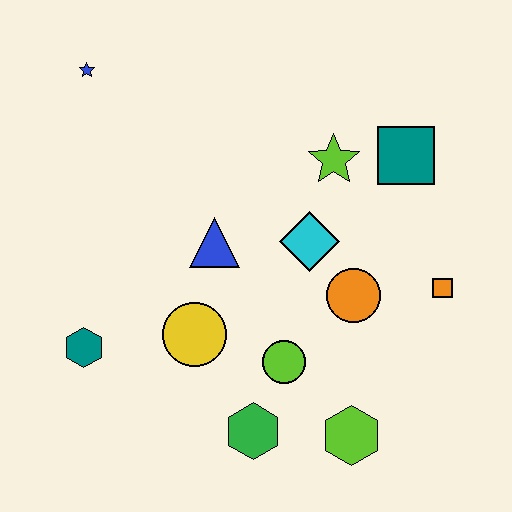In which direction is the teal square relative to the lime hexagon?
The teal square is above the lime hexagon.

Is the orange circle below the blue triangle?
Yes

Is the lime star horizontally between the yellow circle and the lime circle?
No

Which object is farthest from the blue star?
The lime hexagon is farthest from the blue star.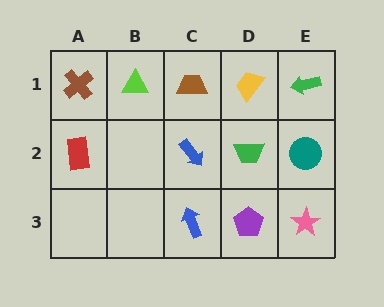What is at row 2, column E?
A teal circle.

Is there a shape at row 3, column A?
No, that cell is empty.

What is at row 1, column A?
A brown cross.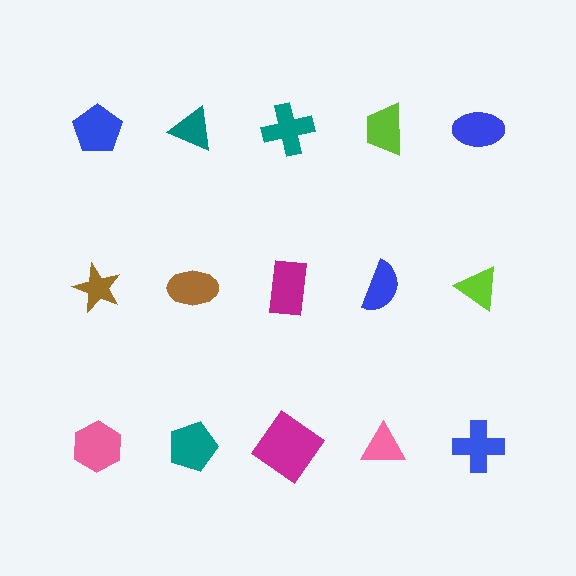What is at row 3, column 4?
A pink triangle.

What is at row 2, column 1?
A brown star.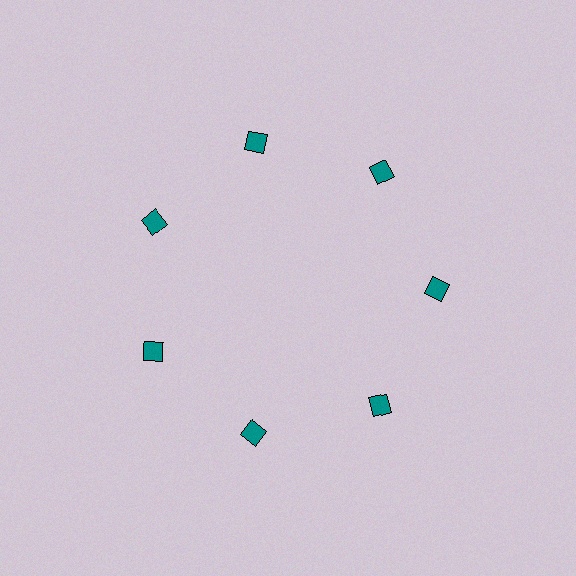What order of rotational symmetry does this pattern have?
This pattern has 7-fold rotational symmetry.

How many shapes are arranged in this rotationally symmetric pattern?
There are 7 shapes, arranged in 7 groups of 1.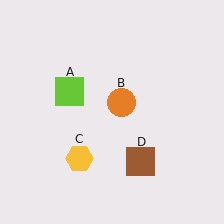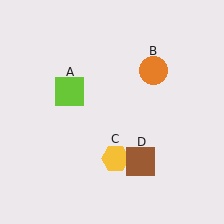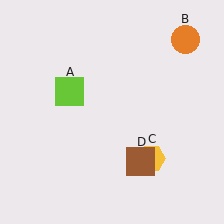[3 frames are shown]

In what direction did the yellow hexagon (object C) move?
The yellow hexagon (object C) moved right.